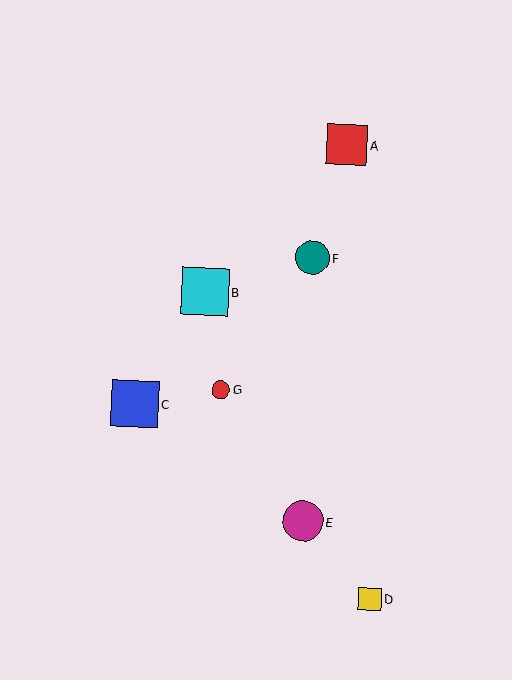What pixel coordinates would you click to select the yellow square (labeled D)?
Click at (370, 599) to select the yellow square D.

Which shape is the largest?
The cyan square (labeled B) is the largest.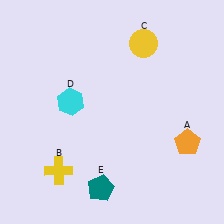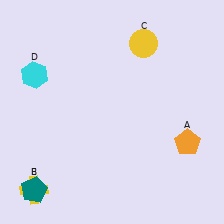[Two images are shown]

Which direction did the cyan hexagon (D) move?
The cyan hexagon (D) moved left.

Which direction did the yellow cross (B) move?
The yellow cross (B) moved left.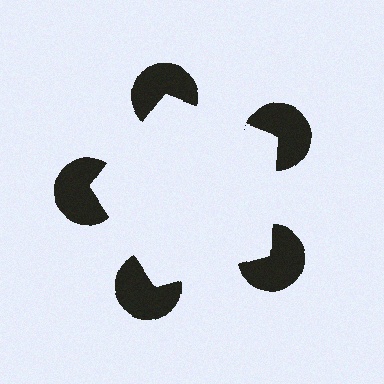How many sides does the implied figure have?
5 sides.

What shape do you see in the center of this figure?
An illusory pentagon — its edges are inferred from the aligned wedge cuts in the pac-man discs, not physically drawn.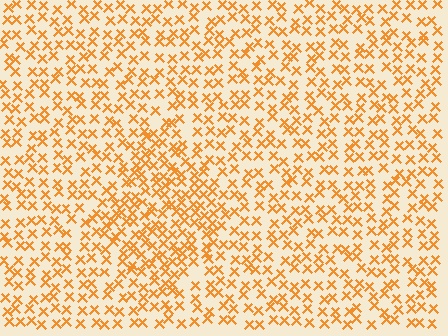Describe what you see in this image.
The image contains small orange elements arranged at two different densities. A diamond-shaped region is visible where the elements are more densely packed than the surrounding area.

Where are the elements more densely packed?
The elements are more densely packed inside the diamond boundary.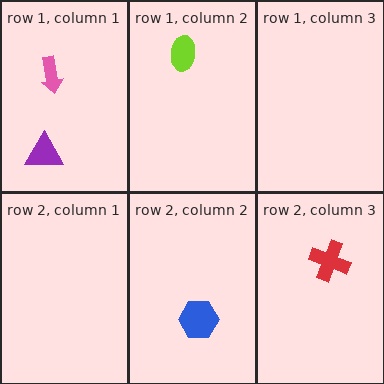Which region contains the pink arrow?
The row 1, column 1 region.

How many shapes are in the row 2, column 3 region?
1.